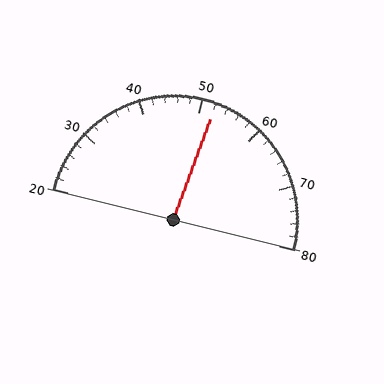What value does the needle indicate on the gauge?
The needle indicates approximately 52.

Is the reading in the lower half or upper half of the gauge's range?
The reading is in the upper half of the range (20 to 80).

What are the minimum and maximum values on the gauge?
The gauge ranges from 20 to 80.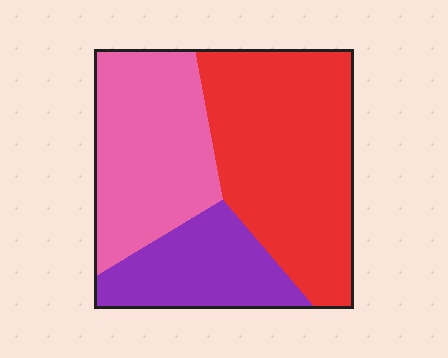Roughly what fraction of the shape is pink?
Pink covers 33% of the shape.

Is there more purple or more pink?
Pink.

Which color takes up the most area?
Red, at roughly 45%.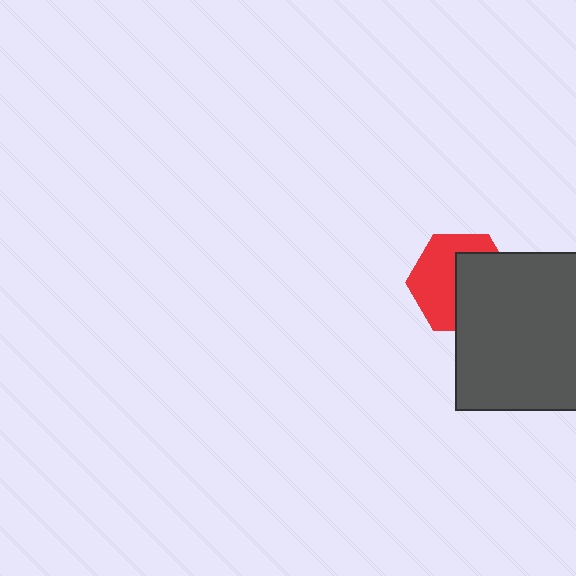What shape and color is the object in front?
The object in front is a dark gray square.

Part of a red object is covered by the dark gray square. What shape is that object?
It is a hexagon.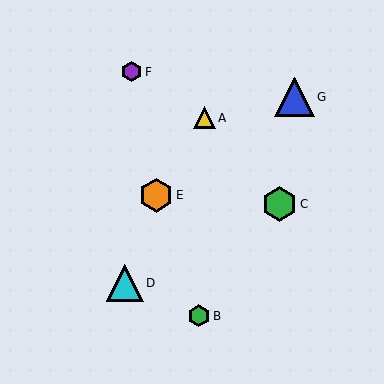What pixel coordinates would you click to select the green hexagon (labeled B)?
Click at (199, 316) to select the green hexagon B.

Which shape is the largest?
The blue triangle (labeled G) is the largest.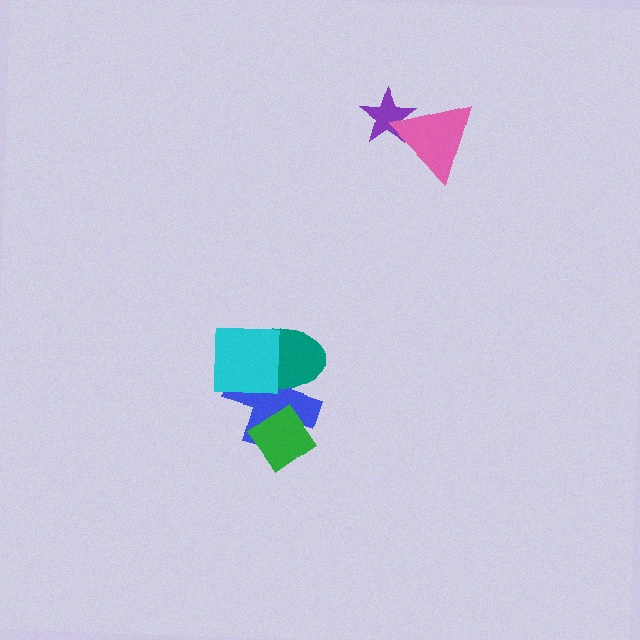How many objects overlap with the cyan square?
2 objects overlap with the cyan square.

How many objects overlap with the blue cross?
3 objects overlap with the blue cross.